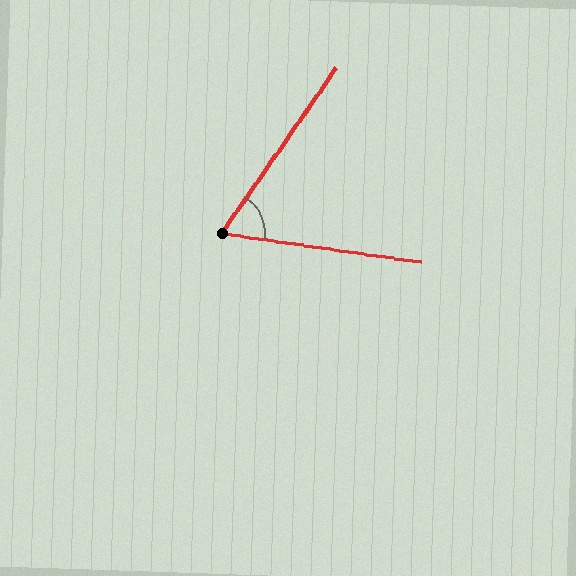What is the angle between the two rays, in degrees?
Approximately 63 degrees.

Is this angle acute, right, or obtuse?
It is acute.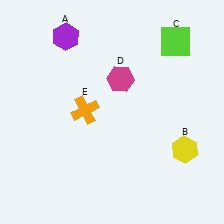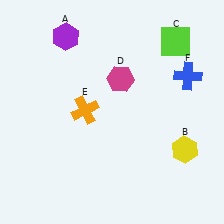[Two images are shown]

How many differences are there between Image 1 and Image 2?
There is 1 difference between the two images.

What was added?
A blue cross (F) was added in Image 2.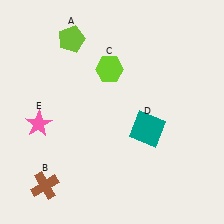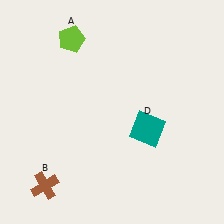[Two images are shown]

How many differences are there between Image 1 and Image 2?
There are 2 differences between the two images.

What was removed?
The lime hexagon (C), the pink star (E) were removed in Image 2.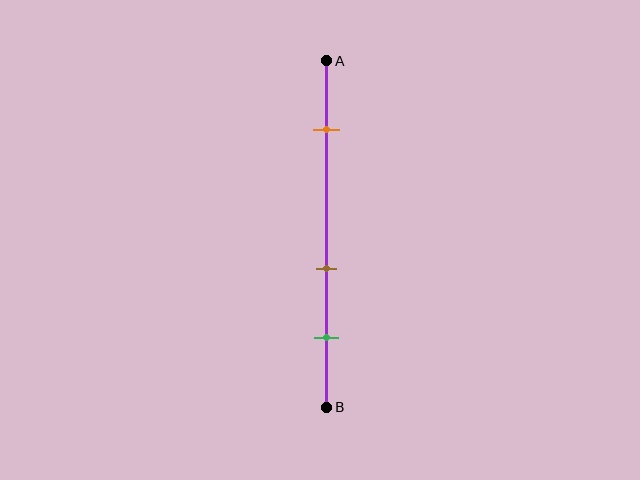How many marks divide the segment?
There are 3 marks dividing the segment.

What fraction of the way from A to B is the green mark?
The green mark is approximately 80% (0.8) of the way from A to B.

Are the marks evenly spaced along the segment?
No, the marks are not evenly spaced.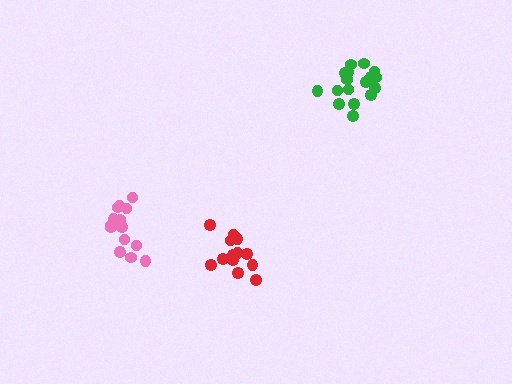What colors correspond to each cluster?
The clusters are colored: green, pink, red.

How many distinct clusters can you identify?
There are 3 distinct clusters.